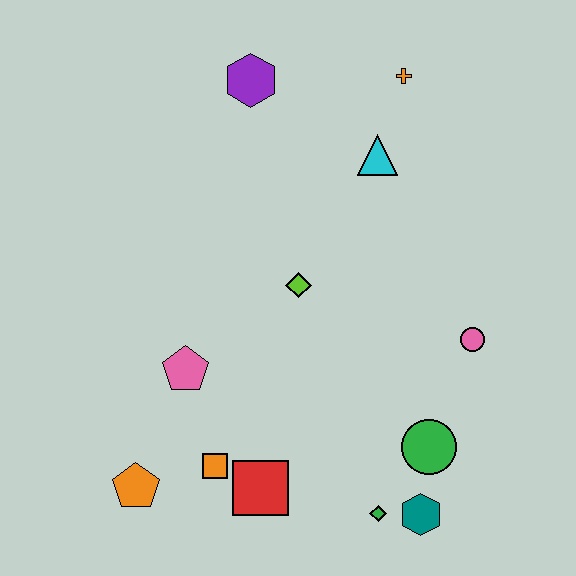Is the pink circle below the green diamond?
No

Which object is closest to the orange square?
The red square is closest to the orange square.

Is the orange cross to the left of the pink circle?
Yes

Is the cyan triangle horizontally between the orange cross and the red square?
Yes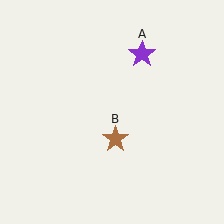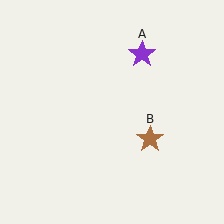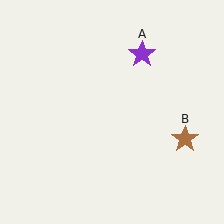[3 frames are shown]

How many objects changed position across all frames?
1 object changed position: brown star (object B).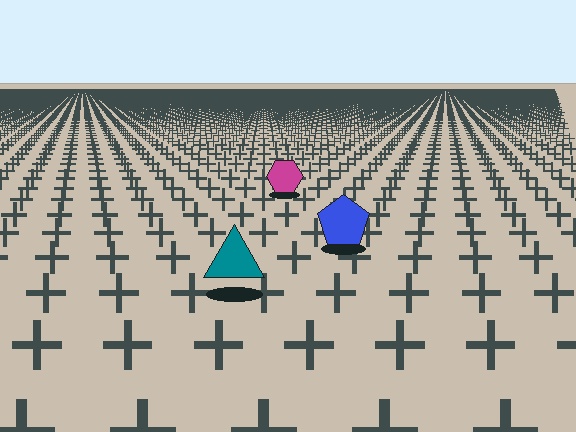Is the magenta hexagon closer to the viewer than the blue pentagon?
No. The blue pentagon is closer — you can tell from the texture gradient: the ground texture is coarser near it.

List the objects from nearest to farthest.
From nearest to farthest: the teal triangle, the blue pentagon, the magenta hexagon.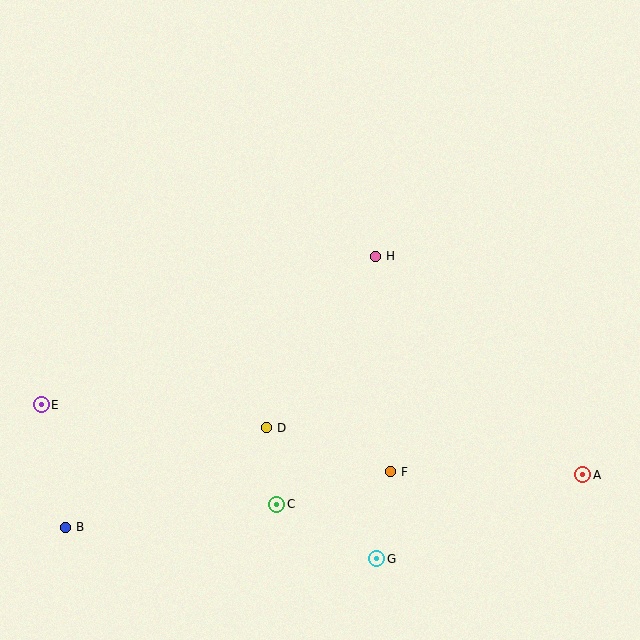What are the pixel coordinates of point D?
Point D is at (267, 428).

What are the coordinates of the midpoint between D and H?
The midpoint between D and H is at (321, 342).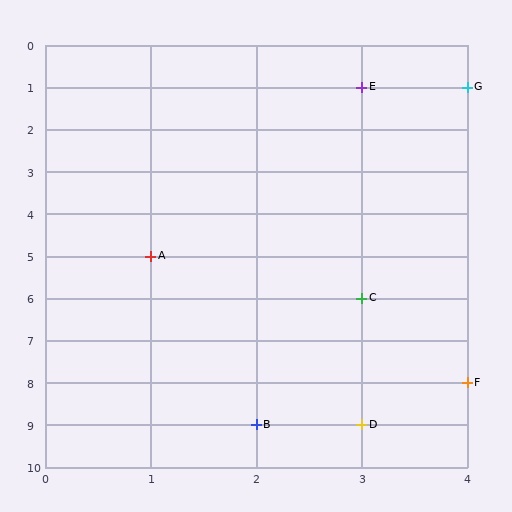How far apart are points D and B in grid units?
Points D and B are 1 column apart.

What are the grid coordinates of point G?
Point G is at grid coordinates (4, 1).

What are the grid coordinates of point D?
Point D is at grid coordinates (3, 9).